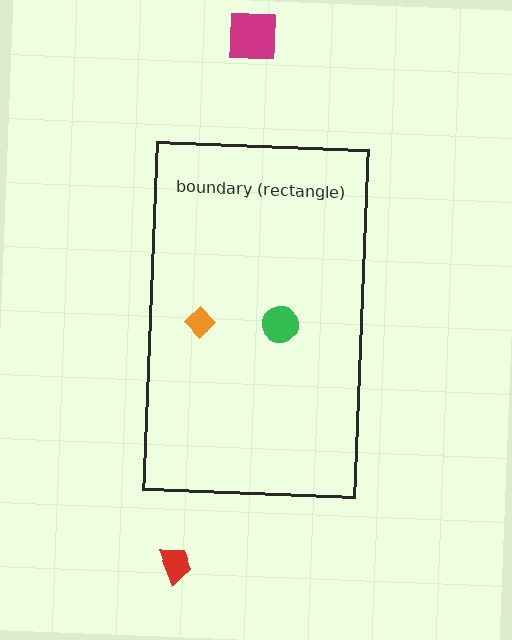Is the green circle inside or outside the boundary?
Inside.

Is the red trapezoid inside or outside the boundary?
Outside.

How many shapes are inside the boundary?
2 inside, 2 outside.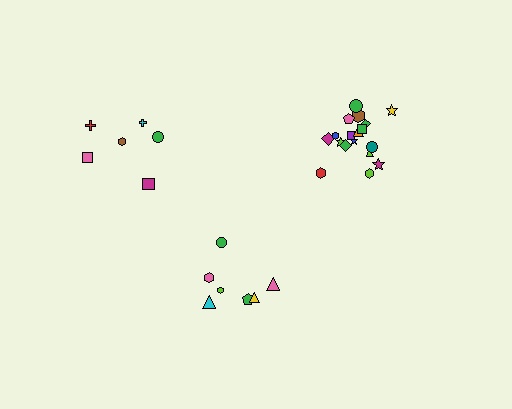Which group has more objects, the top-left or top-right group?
The top-right group.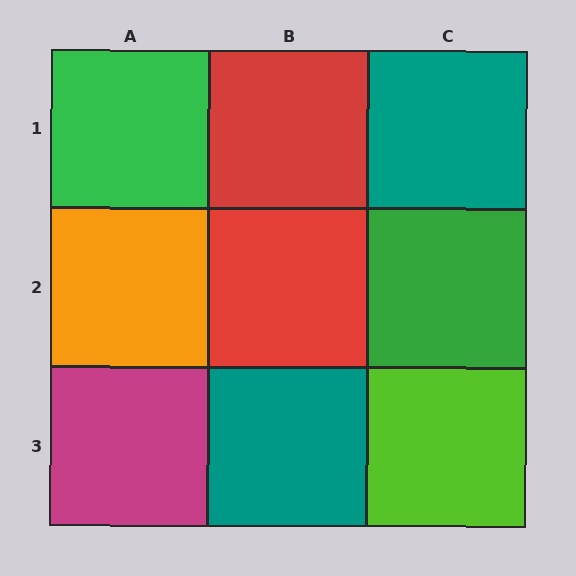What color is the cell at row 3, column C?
Lime.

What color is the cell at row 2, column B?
Red.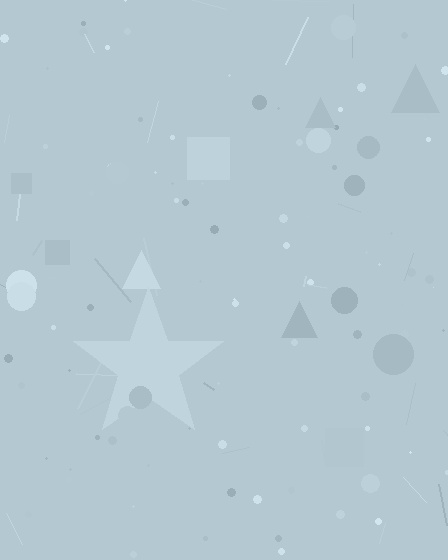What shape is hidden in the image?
A star is hidden in the image.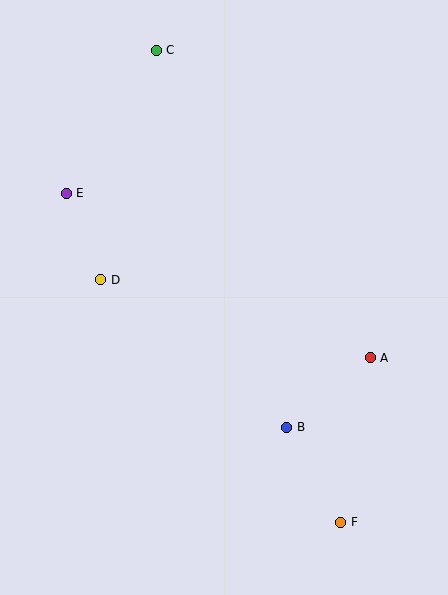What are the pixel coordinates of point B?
Point B is at (287, 427).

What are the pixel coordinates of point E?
Point E is at (66, 193).